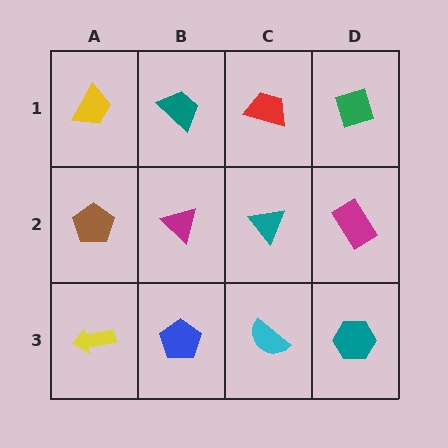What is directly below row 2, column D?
A teal hexagon.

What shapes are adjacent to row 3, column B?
A magenta triangle (row 2, column B), a yellow arrow (row 3, column A), a cyan semicircle (row 3, column C).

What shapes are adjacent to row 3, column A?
A brown pentagon (row 2, column A), a blue pentagon (row 3, column B).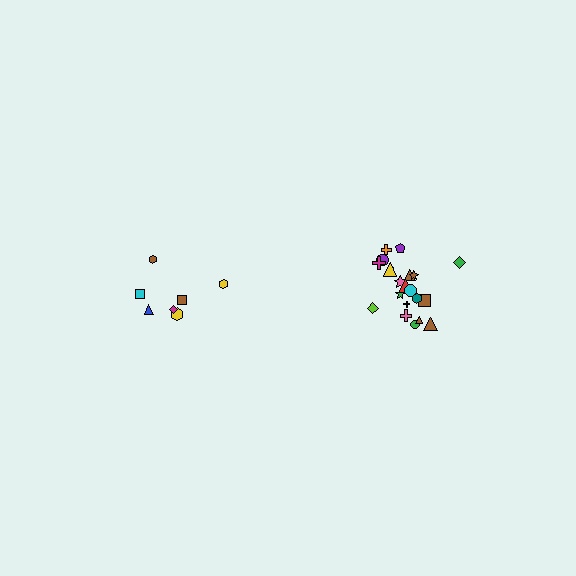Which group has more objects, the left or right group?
The right group.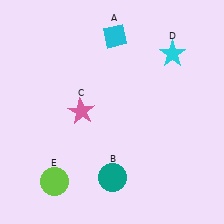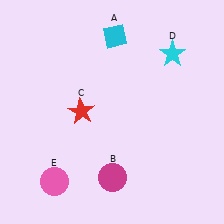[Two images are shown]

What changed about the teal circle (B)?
In Image 1, B is teal. In Image 2, it changed to magenta.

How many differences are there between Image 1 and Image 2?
There are 3 differences between the two images.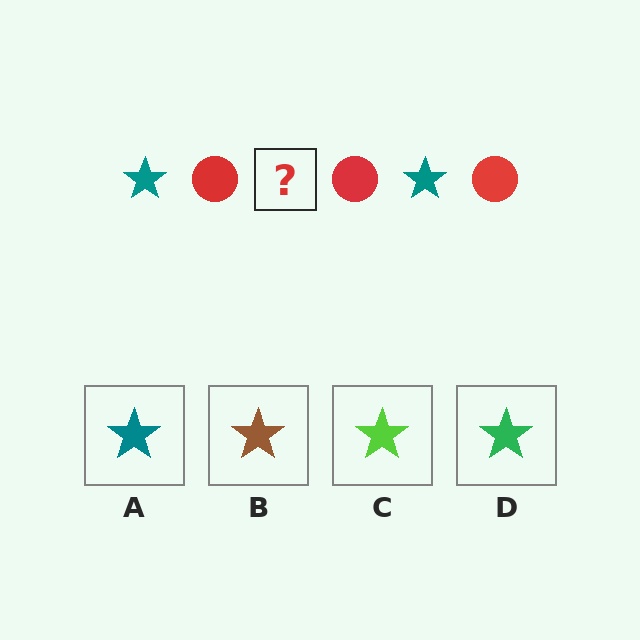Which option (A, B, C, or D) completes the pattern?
A.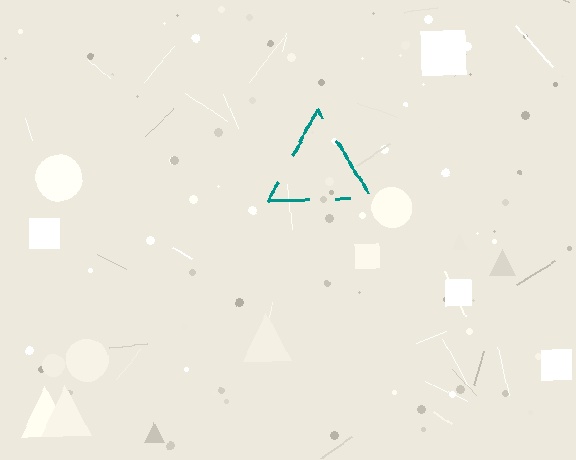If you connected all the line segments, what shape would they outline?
They would outline a triangle.